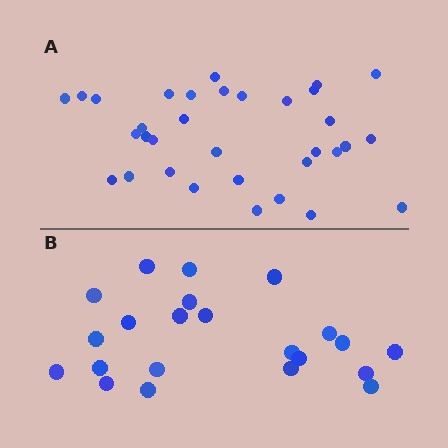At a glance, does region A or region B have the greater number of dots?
Region A (the top region) has more dots.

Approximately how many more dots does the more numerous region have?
Region A has roughly 12 or so more dots than region B.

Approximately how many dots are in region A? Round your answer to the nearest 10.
About 30 dots. (The exact count is 33, which rounds to 30.)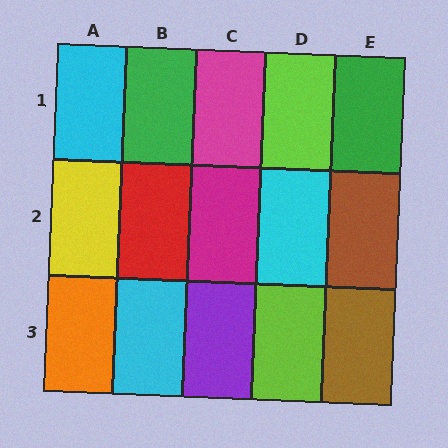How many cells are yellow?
1 cell is yellow.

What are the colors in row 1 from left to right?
Cyan, green, magenta, lime, green.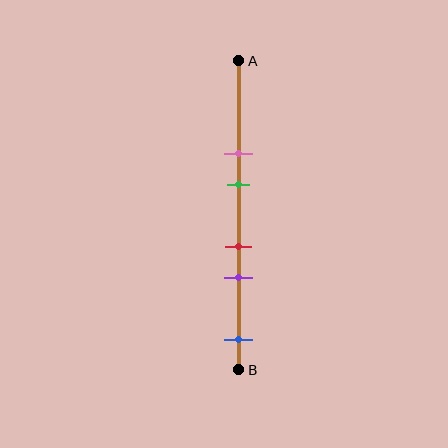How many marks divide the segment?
There are 5 marks dividing the segment.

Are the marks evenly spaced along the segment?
No, the marks are not evenly spaced.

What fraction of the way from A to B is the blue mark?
The blue mark is approximately 90% (0.9) of the way from A to B.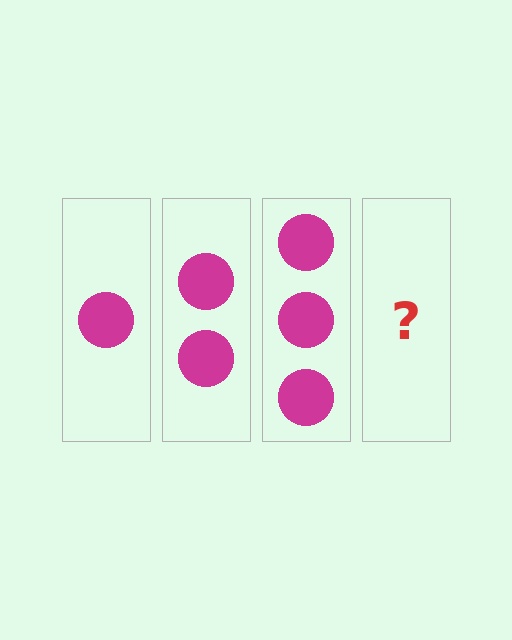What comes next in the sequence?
The next element should be 4 circles.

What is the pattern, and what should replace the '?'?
The pattern is that each step adds one more circle. The '?' should be 4 circles.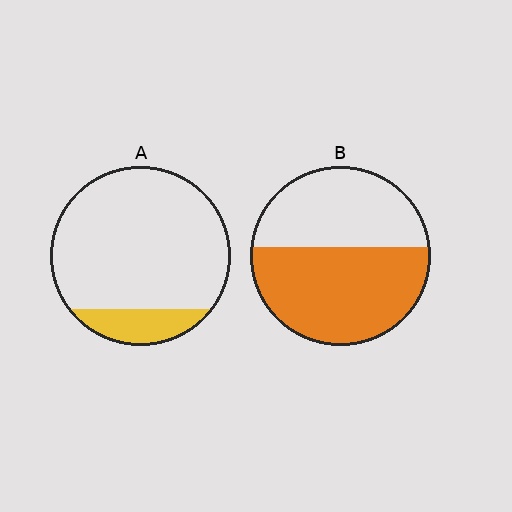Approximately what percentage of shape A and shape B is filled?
A is approximately 15% and B is approximately 55%.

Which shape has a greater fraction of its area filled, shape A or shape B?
Shape B.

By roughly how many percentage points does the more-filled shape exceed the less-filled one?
By roughly 40 percentage points (B over A).